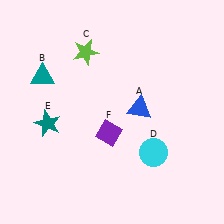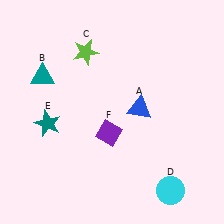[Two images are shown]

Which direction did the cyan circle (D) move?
The cyan circle (D) moved down.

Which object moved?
The cyan circle (D) moved down.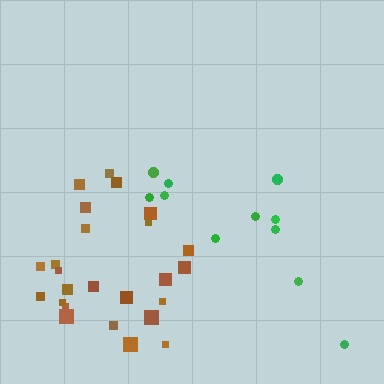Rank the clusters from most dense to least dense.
brown, green.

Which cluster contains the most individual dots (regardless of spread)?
Brown (25).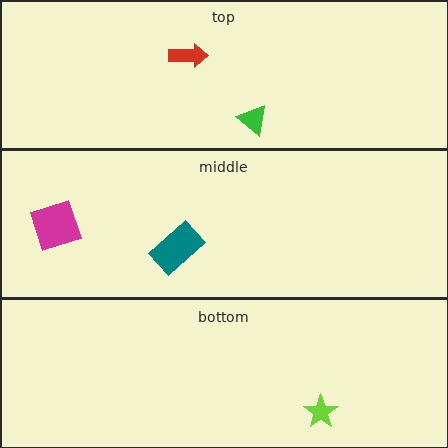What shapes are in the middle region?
The teal rectangle, the magenta square.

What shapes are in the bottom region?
The lime star.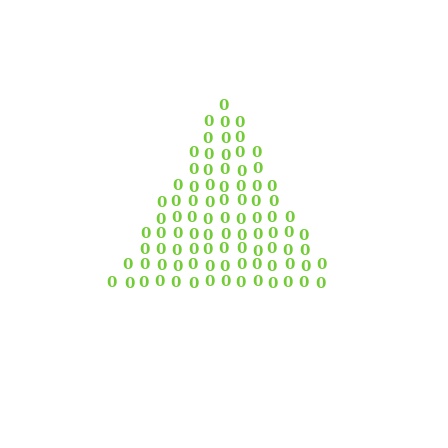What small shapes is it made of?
It is made of small digit 0's.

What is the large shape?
The large shape is a triangle.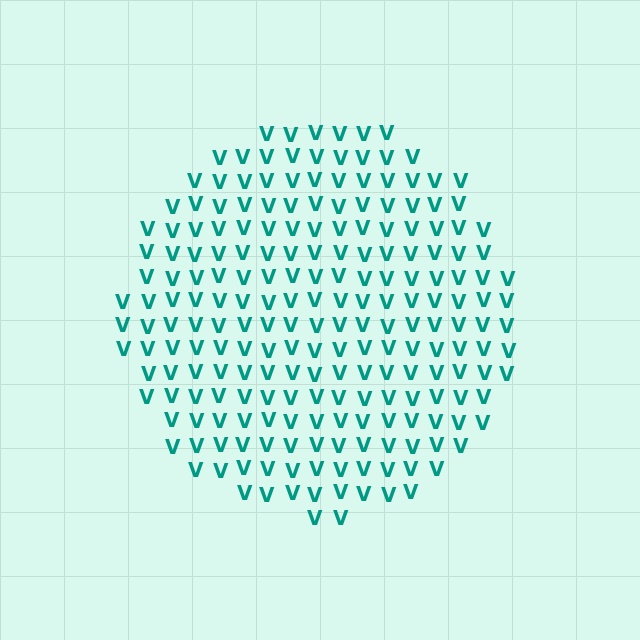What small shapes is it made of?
It is made of small letter V's.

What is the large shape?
The large shape is a circle.